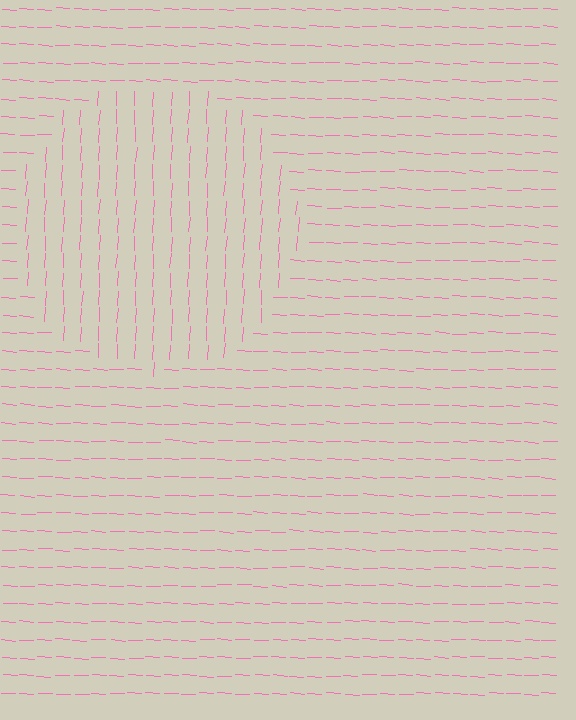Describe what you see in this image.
The image is filled with small pink line segments. A circle region in the image has lines oriented differently from the surrounding lines, creating a visible texture boundary.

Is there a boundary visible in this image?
Yes, there is a texture boundary formed by a change in line orientation.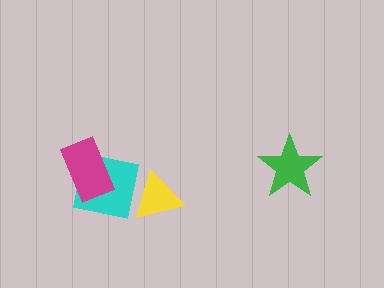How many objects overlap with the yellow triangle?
0 objects overlap with the yellow triangle.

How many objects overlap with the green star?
0 objects overlap with the green star.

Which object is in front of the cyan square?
The magenta rectangle is in front of the cyan square.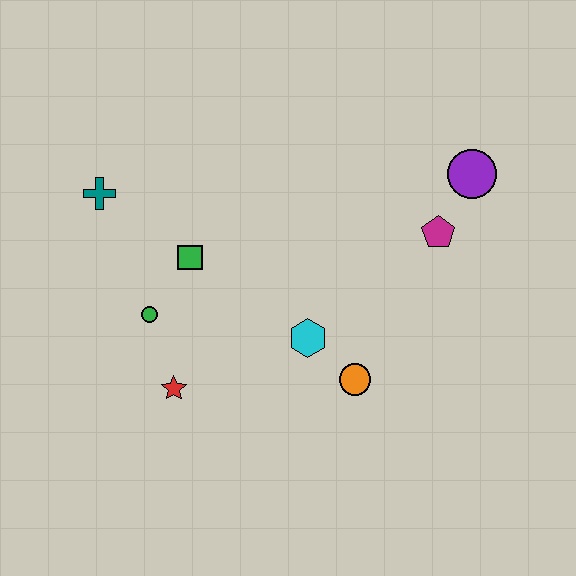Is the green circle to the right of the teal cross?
Yes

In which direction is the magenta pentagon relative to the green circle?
The magenta pentagon is to the right of the green circle.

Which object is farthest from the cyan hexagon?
The teal cross is farthest from the cyan hexagon.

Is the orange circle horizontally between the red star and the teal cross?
No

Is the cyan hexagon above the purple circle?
No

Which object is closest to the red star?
The green circle is closest to the red star.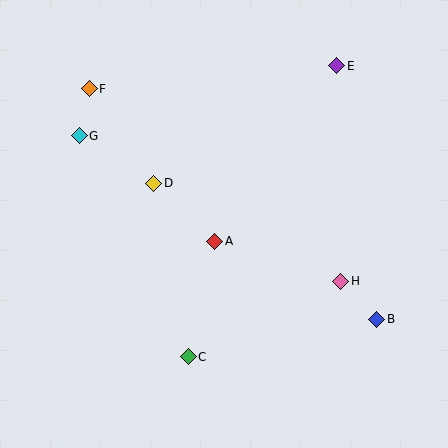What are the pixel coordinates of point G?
Point G is at (79, 136).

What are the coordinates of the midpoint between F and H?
The midpoint between F and H is at (215, 185).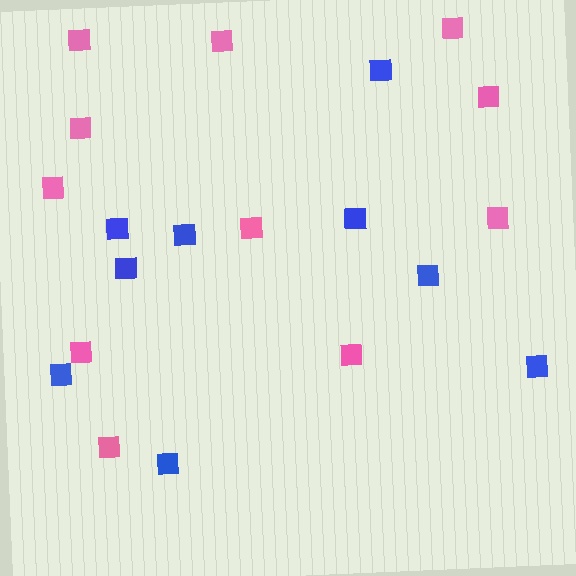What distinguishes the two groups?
There are 2 groups: one group of blue squares (9) and one group of pink squares (11).